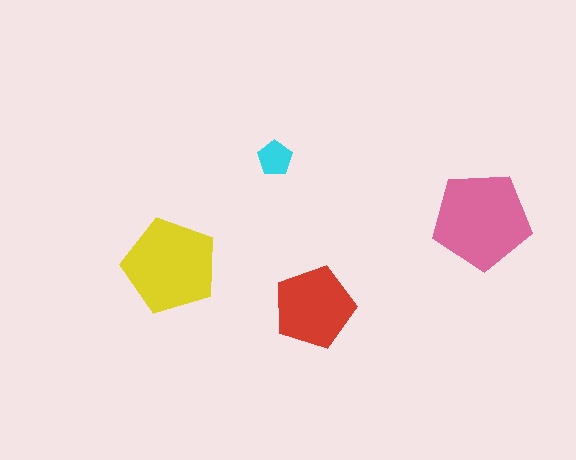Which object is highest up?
The cyan pentagon is topmost.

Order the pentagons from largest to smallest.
the pink one, the yellow one, the red one, the cyan one.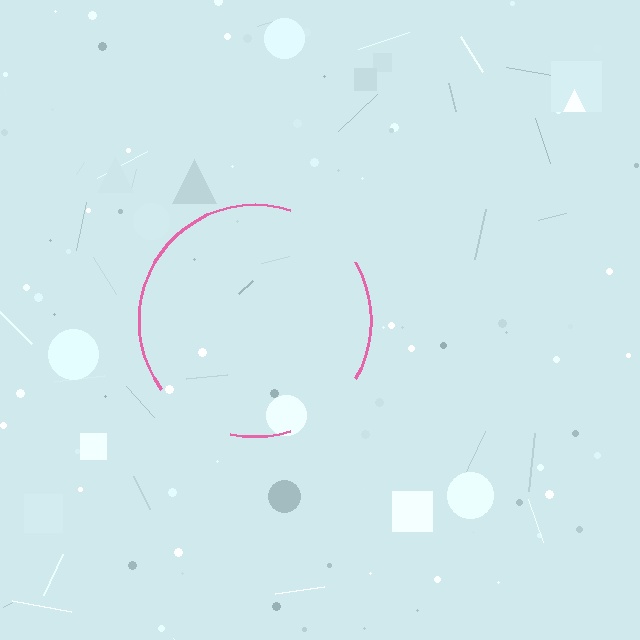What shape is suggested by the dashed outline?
The dashed outline suggests a circle.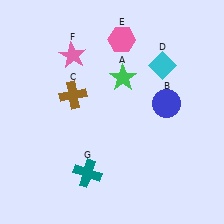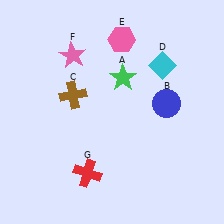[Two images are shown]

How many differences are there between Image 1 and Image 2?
There is 1 difference between the two images.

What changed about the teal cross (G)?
In Image 1, G is teal. In Image 2, it changed to red.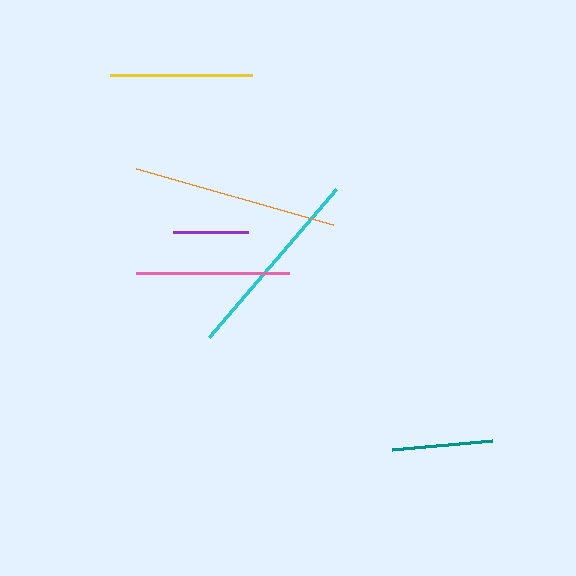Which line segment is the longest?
The orange line is the longest at approximately 205 pixels.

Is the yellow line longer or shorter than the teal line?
The yellow line is longer than the teal line.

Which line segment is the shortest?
The purple line is the shortest at approximately 75 pixels.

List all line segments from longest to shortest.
From longest to shortest: orange, cyan, pink, yellow, teal, purple.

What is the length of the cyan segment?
The cyan segment is approximately 195 pixels long.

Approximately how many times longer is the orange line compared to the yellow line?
The orange line is approximately 1.4 times the length of the yellow line.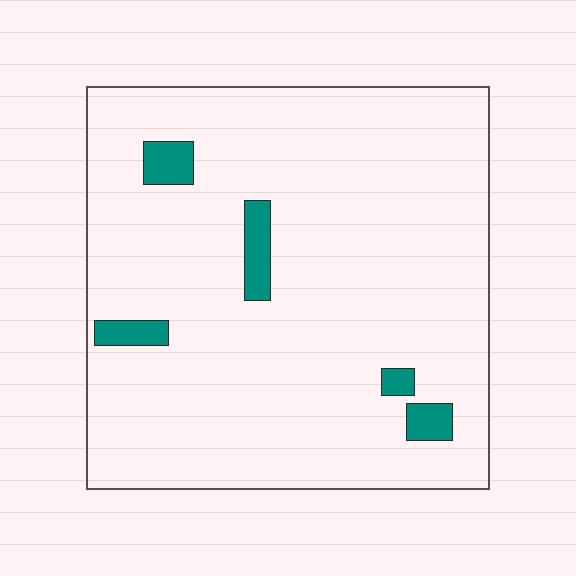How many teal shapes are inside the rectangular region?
5.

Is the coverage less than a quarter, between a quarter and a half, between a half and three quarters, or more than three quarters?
Less than a quarter.